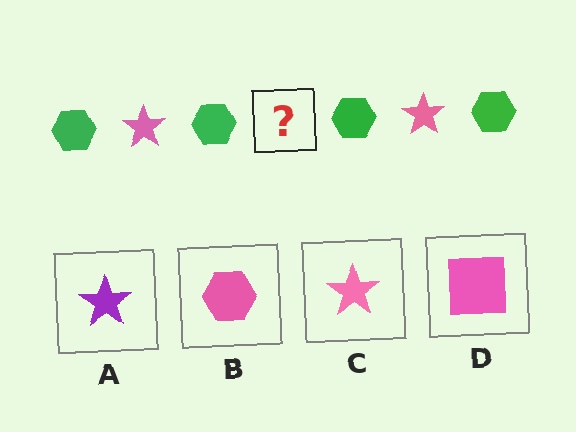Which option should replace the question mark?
Option C.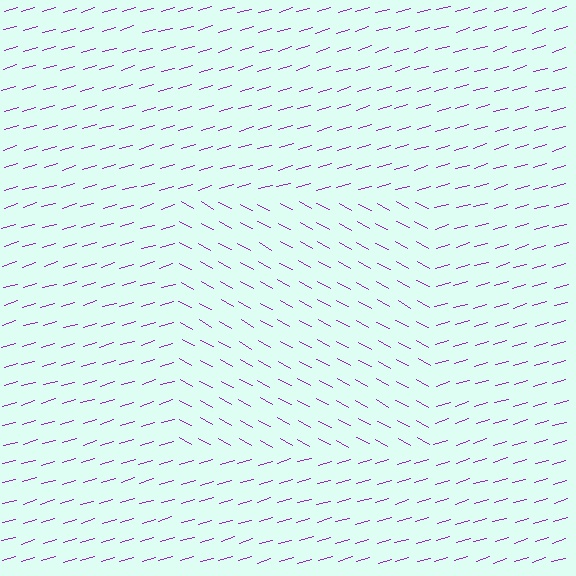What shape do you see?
I see a rectangle.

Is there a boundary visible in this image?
Yes, there is a texture boundary formed by a change in line orientation.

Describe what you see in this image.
The image is filled with small purple line segments. A rectangle region in the image has lines oriented differently from the surrounding lines, creating a visible texture boundary.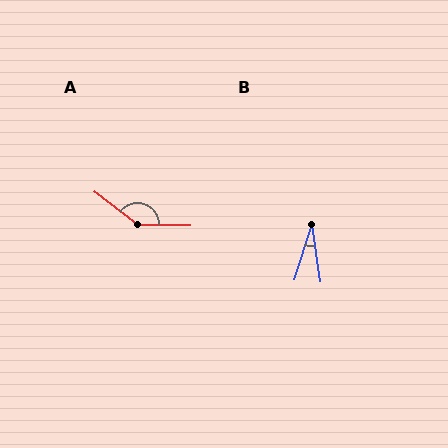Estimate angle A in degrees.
Approximately 143 degrees.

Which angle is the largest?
A, at approximately 143 degrees.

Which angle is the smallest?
B, at approximately 27 degrees.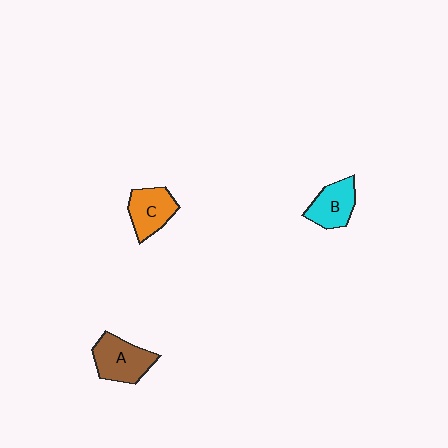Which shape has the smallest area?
Shape B (cyan).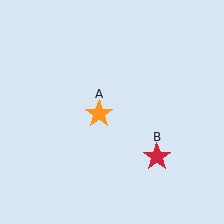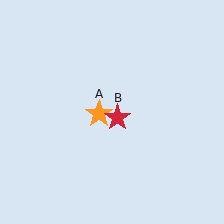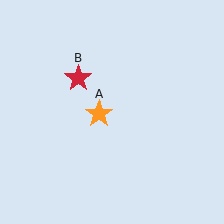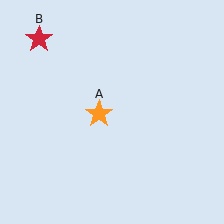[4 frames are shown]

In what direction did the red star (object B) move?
The red star (object B) moved up and to the left.